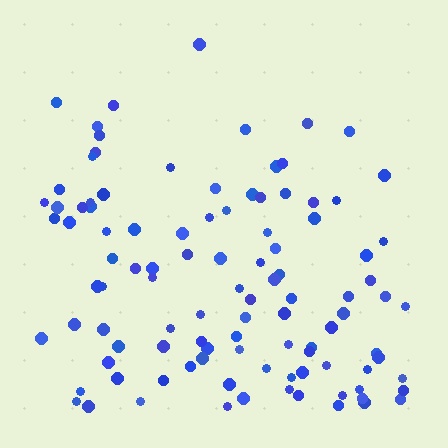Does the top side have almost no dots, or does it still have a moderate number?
Still a moderate number, just noticeably fewer than the bottom.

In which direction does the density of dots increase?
From top to bottom, with the bottom side densest.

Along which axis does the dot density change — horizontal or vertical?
Vertical.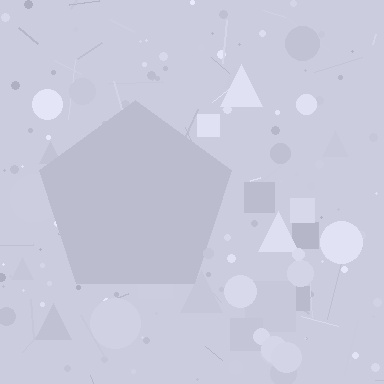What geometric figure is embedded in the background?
A pentagon is embedded in the background.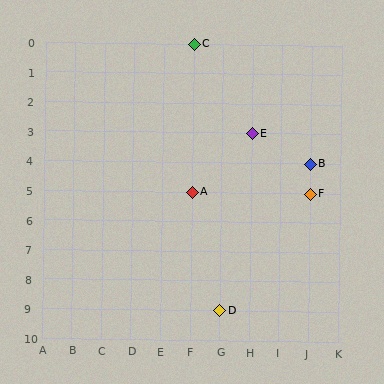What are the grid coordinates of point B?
Point B is at grid coordinates (J, 4).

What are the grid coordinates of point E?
Point E is at grid coordinates (H, 3).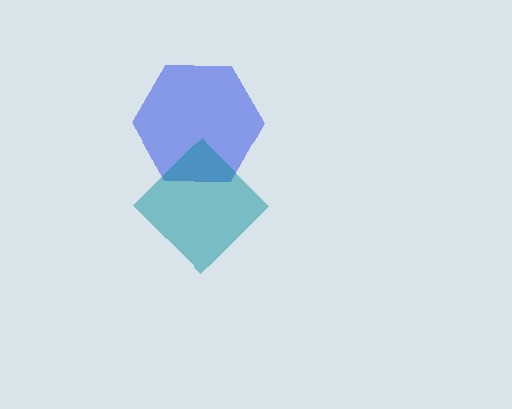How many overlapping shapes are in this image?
There are 2 overlapping shapes in the image.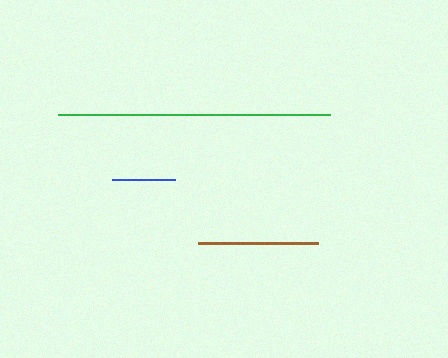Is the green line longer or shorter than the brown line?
The green line is longer than the brown line.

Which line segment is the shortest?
The blue line is the shortest at approximately 64 pixels.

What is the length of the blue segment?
The blue segment is approximately 64 pixels long.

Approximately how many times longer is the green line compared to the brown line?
The green line is approximately 2.3 times the length of the brown line.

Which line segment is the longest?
The green line is the longest at approximately 271 pixels.